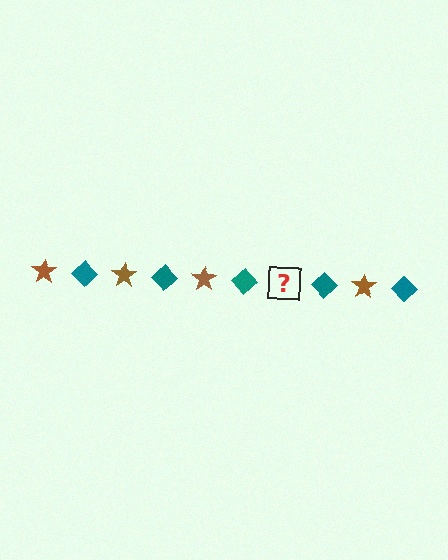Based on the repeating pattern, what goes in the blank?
The blank should be a brown star.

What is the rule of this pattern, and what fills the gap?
The rule is that the pattern alternates between brown star and teal diamond. The gap should be filled with a brown star.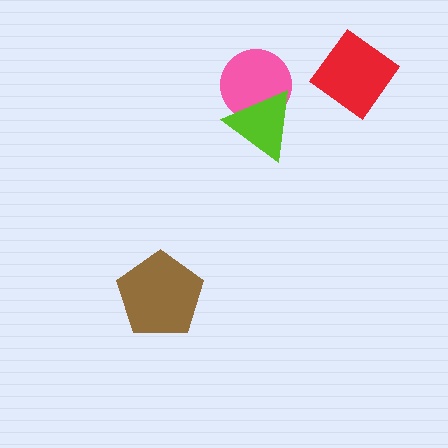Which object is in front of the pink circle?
The lime triangle is in front of the pink circle.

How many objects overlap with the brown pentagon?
0 objects overlap with the brown pentagon.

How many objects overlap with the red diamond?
0 objects overlap with the red diamond.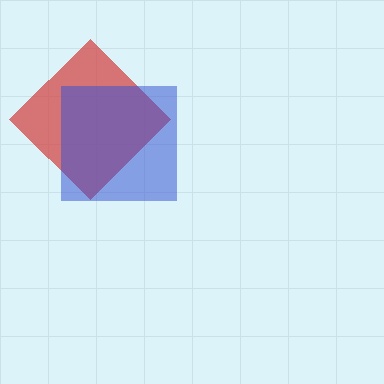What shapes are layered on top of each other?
The layered shapes are: a red diamond, a blue square.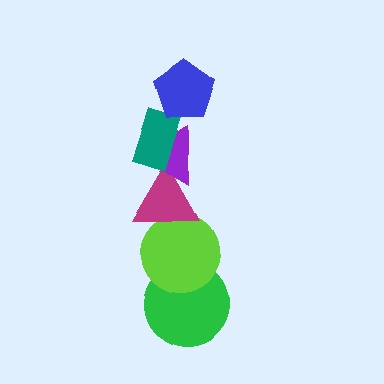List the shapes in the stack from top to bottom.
From top to bottom: the blue pentagon, the teal rectangle, the purple triangle, the magenta triangle, the lime circle, the green circle.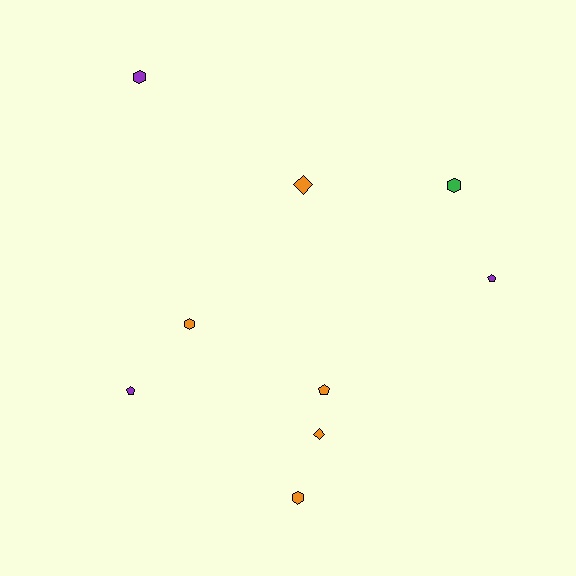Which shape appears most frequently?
Hexagon, with 4 objects.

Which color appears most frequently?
Orange, with 5 objects.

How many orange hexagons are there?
There are 2 orange hexagons.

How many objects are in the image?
There are 9 objects.